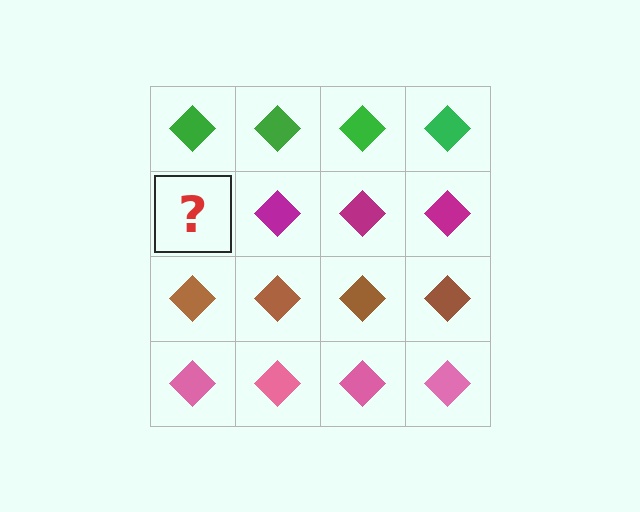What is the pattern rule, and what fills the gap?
The rule is that each row has a consistent color. The gap should be filled with a magenta diamond.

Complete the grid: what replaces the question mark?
The question mark should be replaced with a magenta diamond.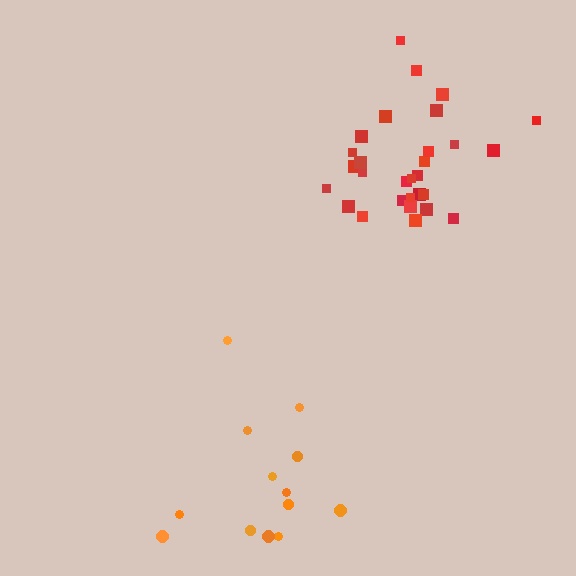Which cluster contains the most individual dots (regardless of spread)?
Red (29).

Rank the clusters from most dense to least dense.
red, orange.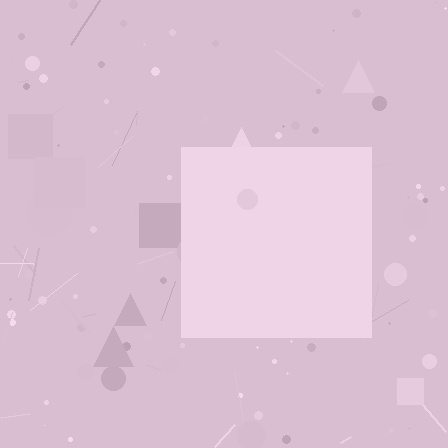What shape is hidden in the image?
A square is hidden in the image.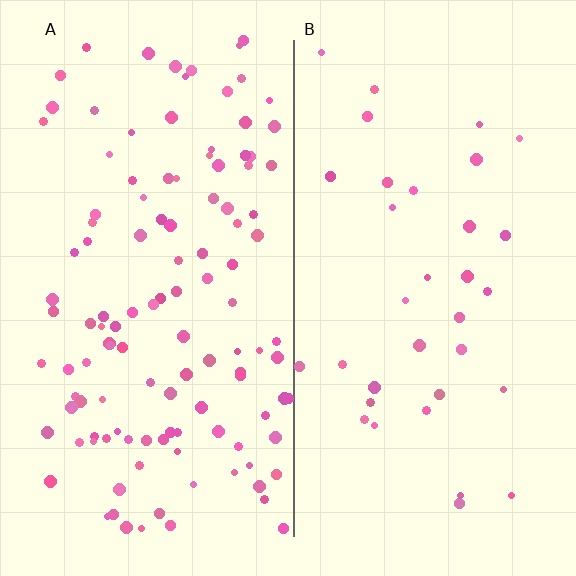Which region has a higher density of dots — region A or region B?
A (the left).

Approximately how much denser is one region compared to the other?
Approximately 3.5× — region A over region B.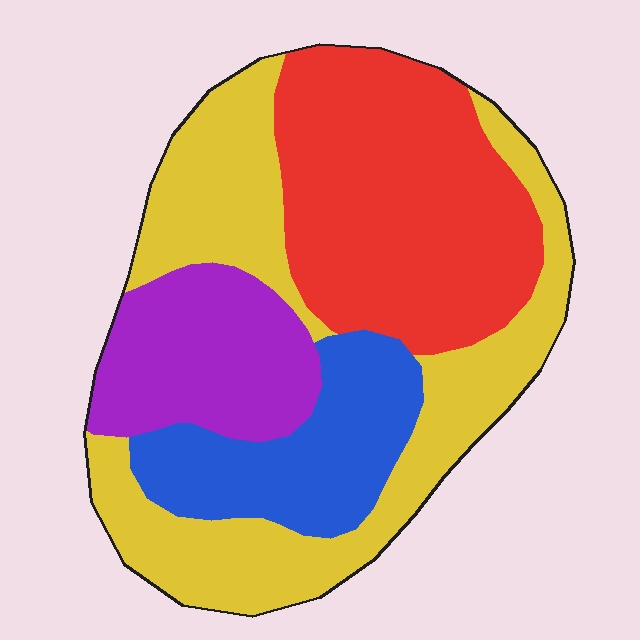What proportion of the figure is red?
Red takes up about one third (1/3) of the figure.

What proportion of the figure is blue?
Blue takes up about one sixth (1/6) of the figure.